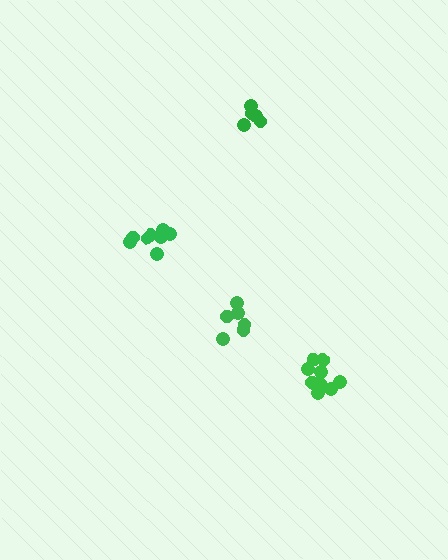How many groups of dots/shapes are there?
There are 4 groups.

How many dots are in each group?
Group 1: 6 dots, Group 2: 8 dots, Group 3: 11 dots, Group 4: 6 dots (31 total).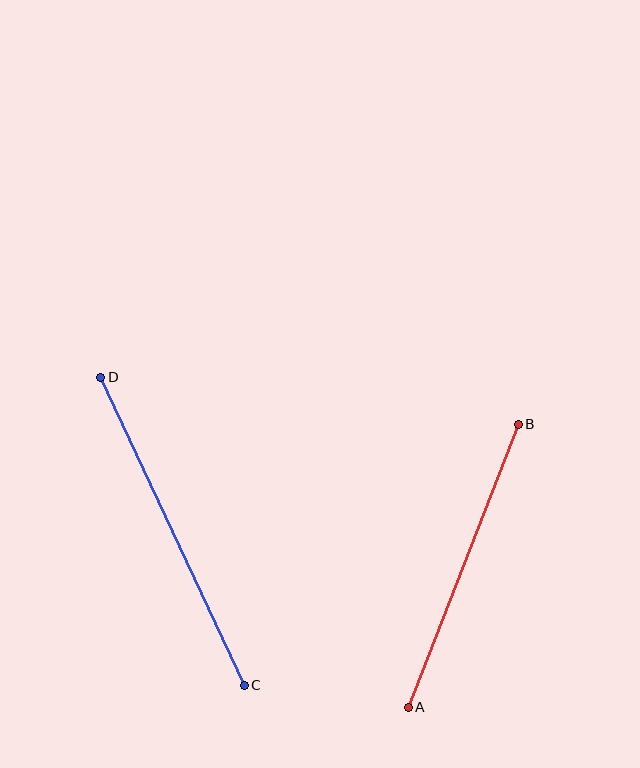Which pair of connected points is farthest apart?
Points C and D are farthest apart.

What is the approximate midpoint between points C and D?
The midpoint is at approximately (173, 531) pixels.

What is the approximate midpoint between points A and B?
The midpoint is at approximately (463, 566) pixels.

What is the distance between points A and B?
The distance is approximately 304 pixels.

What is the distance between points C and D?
The distance is approximately 339 pixels.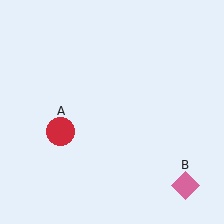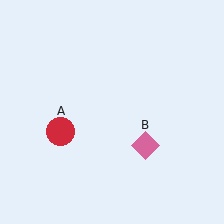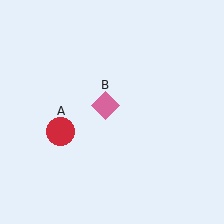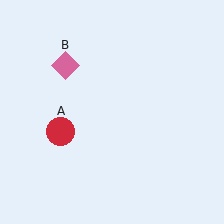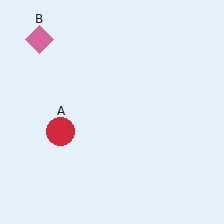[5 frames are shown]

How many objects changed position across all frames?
1 object changed position: pink diamond (object B).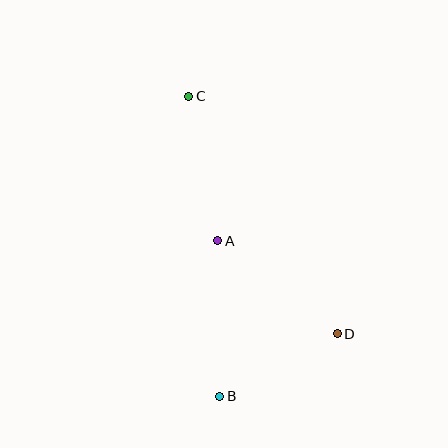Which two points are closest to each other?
Points B and D are closest to each other.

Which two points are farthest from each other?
Points B and C are farthest from each other.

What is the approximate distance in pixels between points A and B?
The distance between A and B is approximately 156 pixels.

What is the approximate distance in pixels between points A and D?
The distance between A and D is approximately 152 pixels.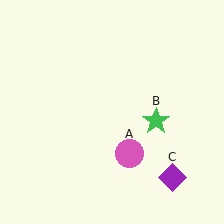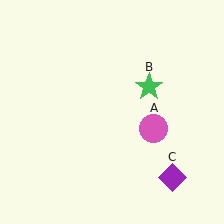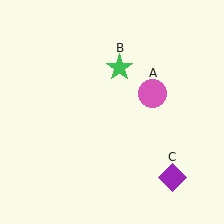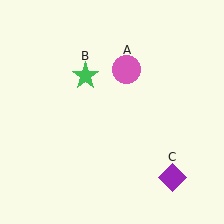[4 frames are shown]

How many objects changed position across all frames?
2 objects changed position: pink circle (object A), green star (object B).